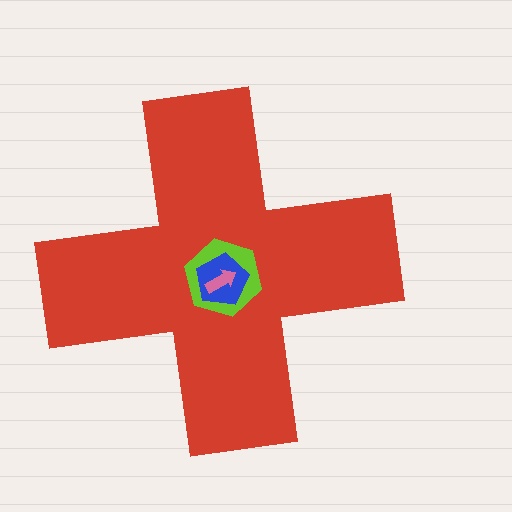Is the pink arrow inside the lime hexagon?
Yes.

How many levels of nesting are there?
4.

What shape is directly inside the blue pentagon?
The pink arrow.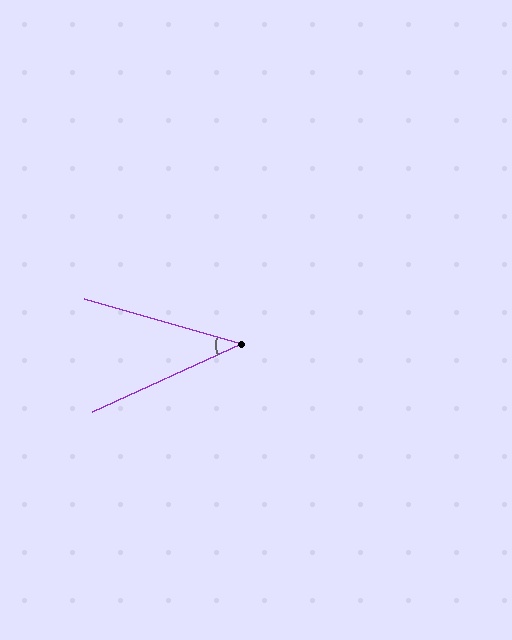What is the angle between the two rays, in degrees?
Approximately 41 degrees.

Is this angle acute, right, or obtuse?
It is acute.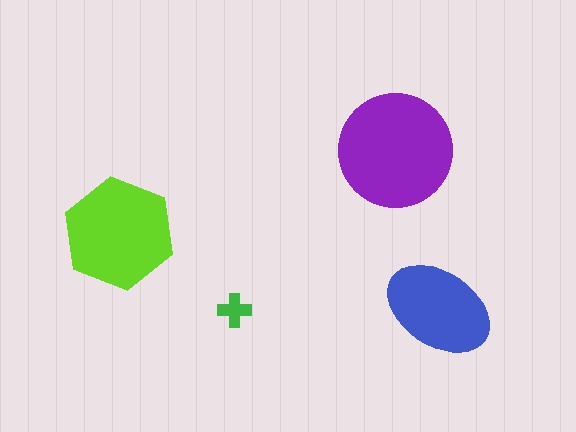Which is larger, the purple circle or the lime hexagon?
The purple circle.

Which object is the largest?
The purple circle.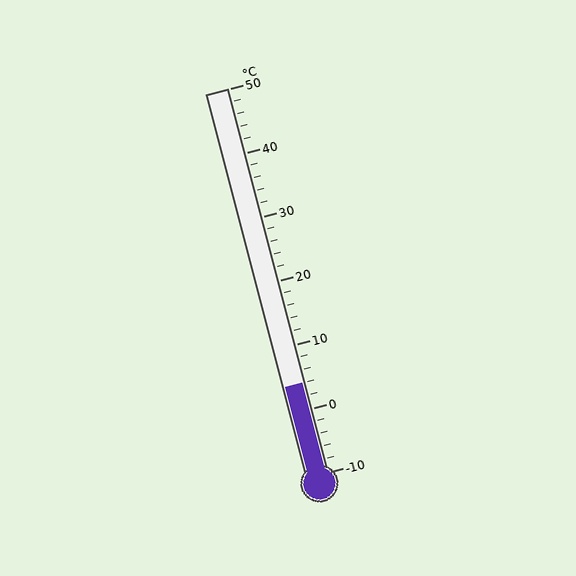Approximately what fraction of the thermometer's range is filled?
The thermometer is filled to approximately 25% of its range.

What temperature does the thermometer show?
The thermometer shows approximately 4°C.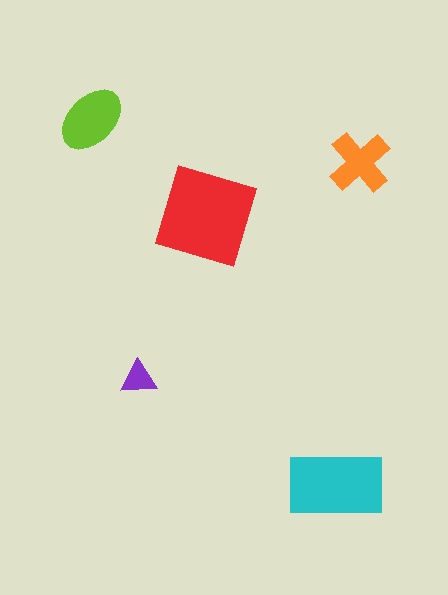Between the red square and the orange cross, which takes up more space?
The red square.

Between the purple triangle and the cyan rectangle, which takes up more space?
The cyan rectangle.